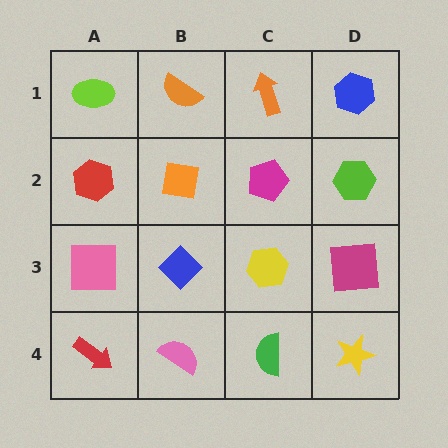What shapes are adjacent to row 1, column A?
A red hexagon (row 2, column A), an orange semicircle (row 1, column B).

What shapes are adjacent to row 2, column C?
An orange arrow (row 1, column C), a yellow hexagon (row 3, column C), an orange square (row 2, column B), a lime hexagon (row 2, column D).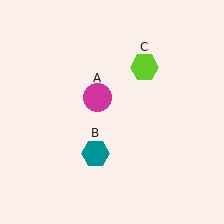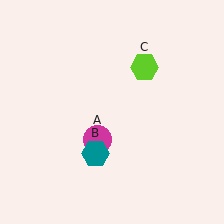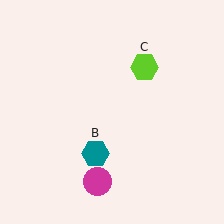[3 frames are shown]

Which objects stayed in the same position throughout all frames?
Teal hexagon (object B) and lime hexagon (object C) remained stationary.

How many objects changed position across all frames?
1 object changed position: magenta circle (object A).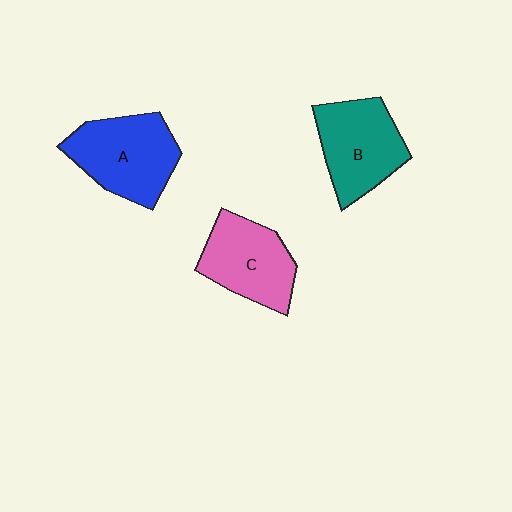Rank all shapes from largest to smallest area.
From largest to smallest: A (blue), B (teal), C (pink).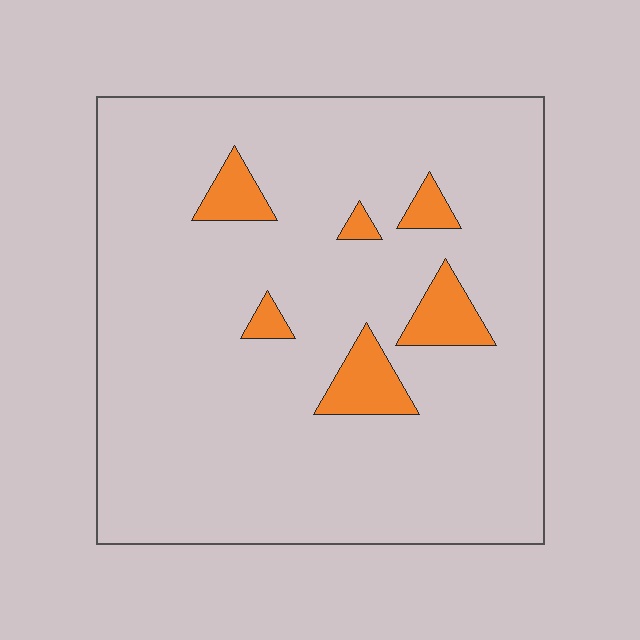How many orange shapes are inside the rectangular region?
6.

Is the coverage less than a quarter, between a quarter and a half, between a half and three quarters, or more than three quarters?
Less than a quarter.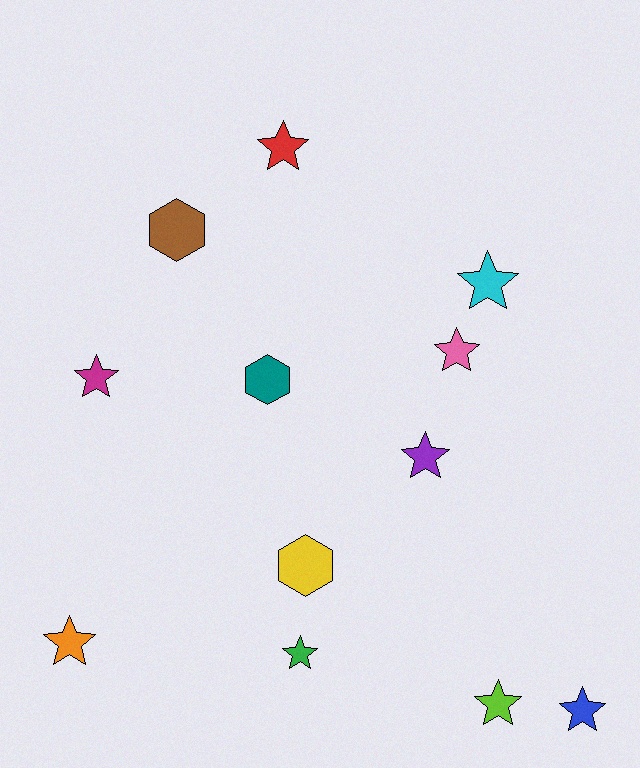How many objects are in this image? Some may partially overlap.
There are 12 objects.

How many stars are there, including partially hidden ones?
There are 9 stars.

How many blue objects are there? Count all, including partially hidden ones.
There is 1 blue object.